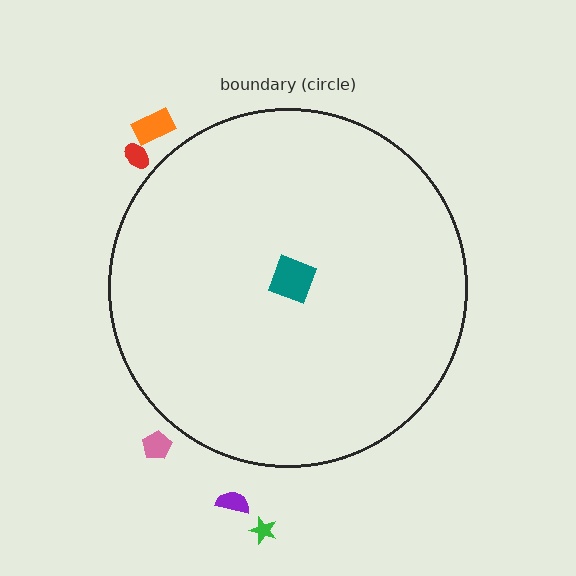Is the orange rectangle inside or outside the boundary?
Outside.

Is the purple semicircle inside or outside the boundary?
Outside.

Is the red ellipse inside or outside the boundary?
Outside.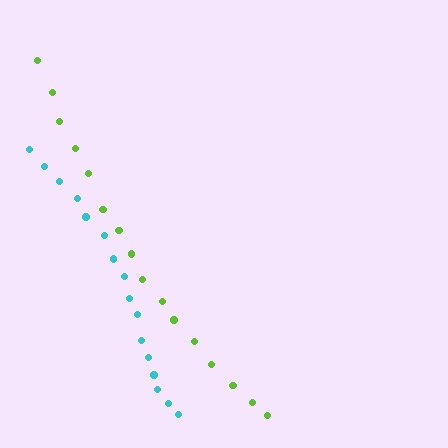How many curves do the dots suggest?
There are 2 distinct paths.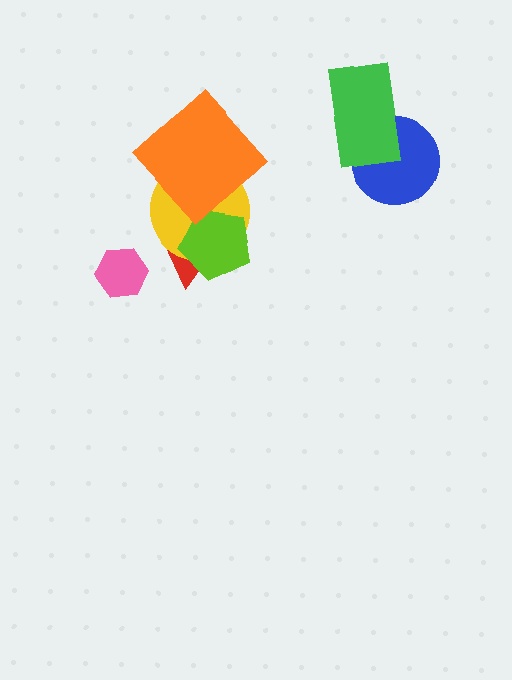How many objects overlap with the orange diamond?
1 object overlaps with the orange diamond.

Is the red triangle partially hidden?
Yes, it is partially covered by another shape.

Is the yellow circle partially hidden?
Yes, it is partially covered by another shape.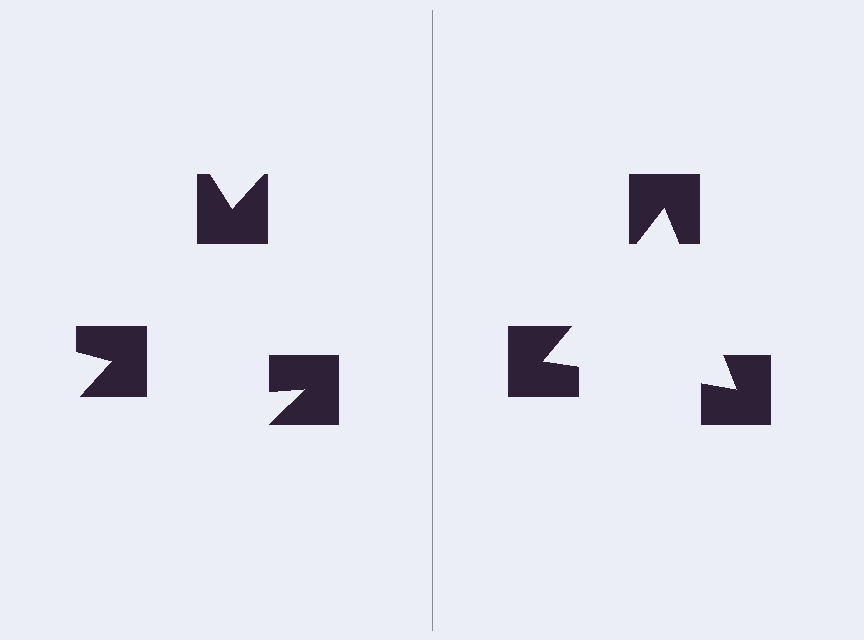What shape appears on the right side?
An illusory triangle.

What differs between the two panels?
The notched squares are positioned identically on both sides; only the wedge orientations differ. On the right they align to a triangle; on the left they are misaligned.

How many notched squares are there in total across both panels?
6 — 3 on each side.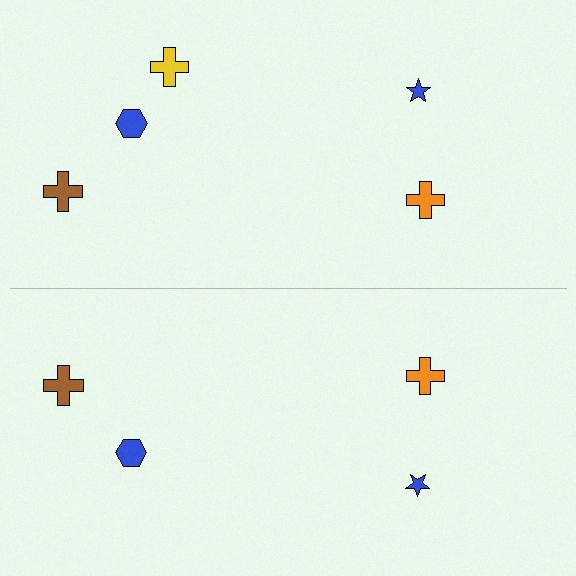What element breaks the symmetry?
A yellow cross is missing from the bottom side.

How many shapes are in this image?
There are 9 shapes in this image.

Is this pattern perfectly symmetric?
No, the pattern is not perfectly symmetric. A yellow cross is missing from the bottom side.